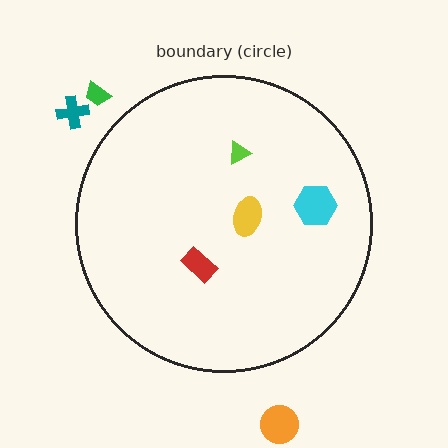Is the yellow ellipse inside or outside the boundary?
Inside.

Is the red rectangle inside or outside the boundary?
Inside.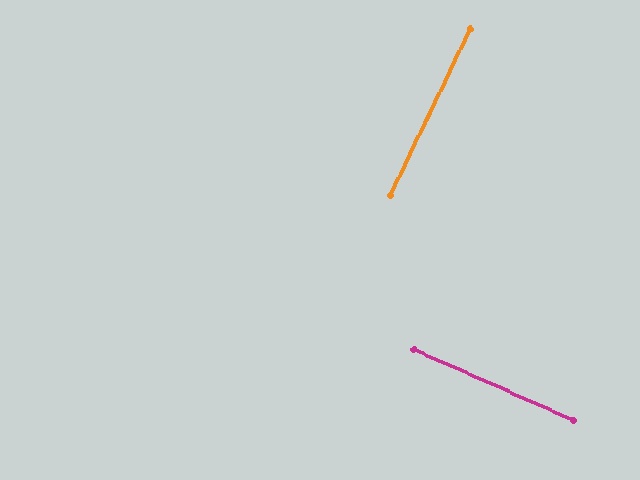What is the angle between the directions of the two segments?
Approximately 88 degrees.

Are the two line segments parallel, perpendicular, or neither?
Perpendicular — they meet at approximately 88°.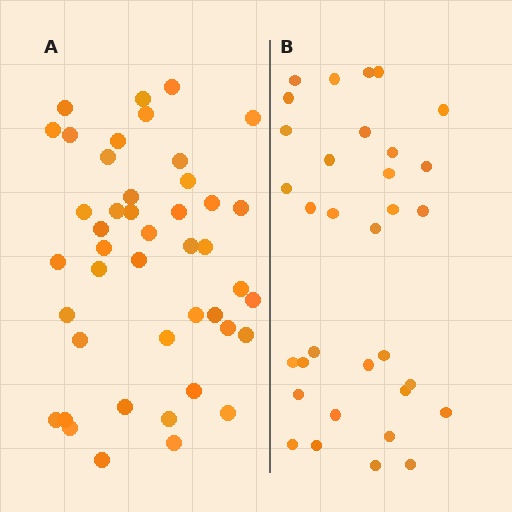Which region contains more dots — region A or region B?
Region A (the left region) has more dots.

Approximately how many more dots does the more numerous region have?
Region A has roughly 12 or so more dots than region B.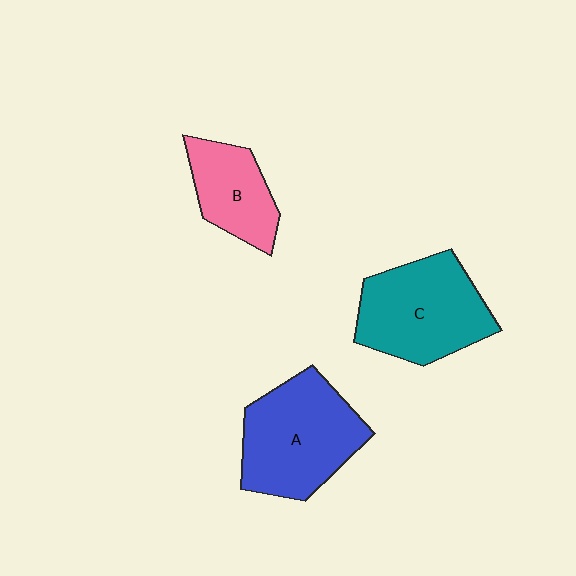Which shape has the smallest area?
Shape B (pink).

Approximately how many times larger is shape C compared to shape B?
Approximately 1.6 times.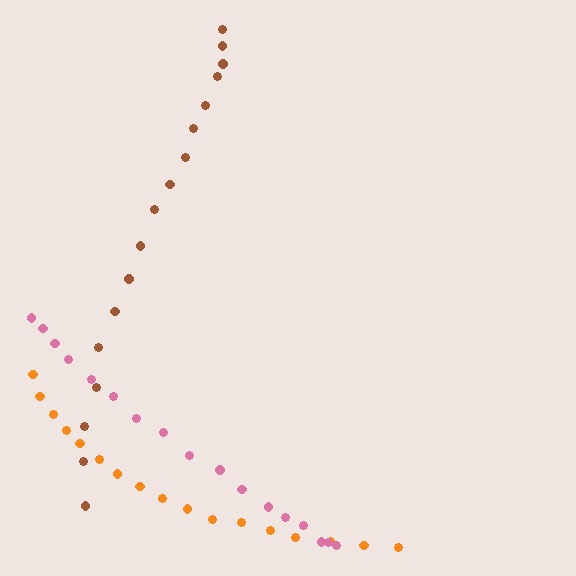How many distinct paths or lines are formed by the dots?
There are 3 distinct paths.